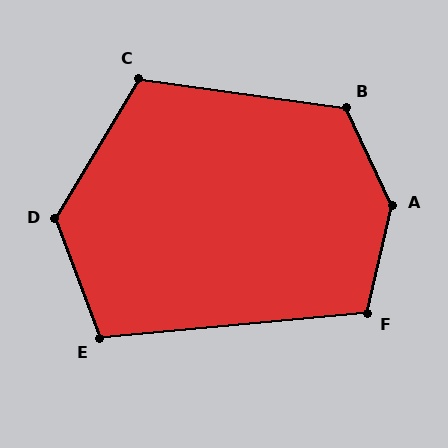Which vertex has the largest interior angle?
A, at approximately 142 degrees.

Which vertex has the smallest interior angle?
E, at approximately 105 degrees.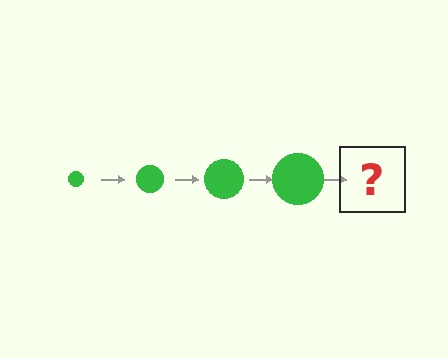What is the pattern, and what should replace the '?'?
The pattern is that the circle gets progressively larger each step. The '?' should be a green circle, larger than the previous one.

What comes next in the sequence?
The next element should be a green circle, larger than the previous one.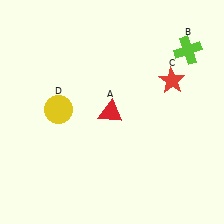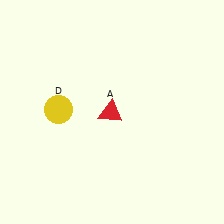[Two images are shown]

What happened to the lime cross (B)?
The lime cross (B) was removed in Image 2. It was in the top-right area of Image 1.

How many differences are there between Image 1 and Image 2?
There are 2 differences between the two images.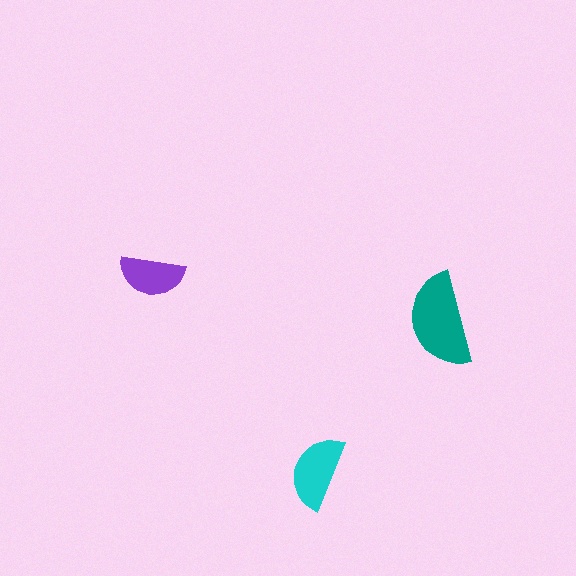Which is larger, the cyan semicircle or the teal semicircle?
The teal one.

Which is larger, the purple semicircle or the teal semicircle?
The teal one.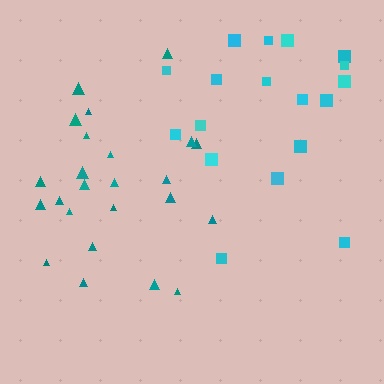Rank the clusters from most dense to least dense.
teal, cyan.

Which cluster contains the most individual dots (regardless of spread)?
Teal (24).